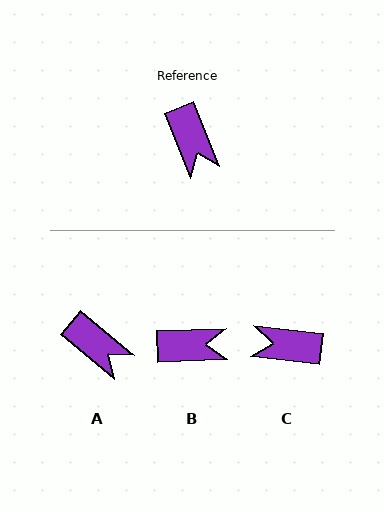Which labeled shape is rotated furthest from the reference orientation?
C, about 119 degrees away.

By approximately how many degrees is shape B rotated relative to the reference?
Approximately 70 degrees counter-clockwise.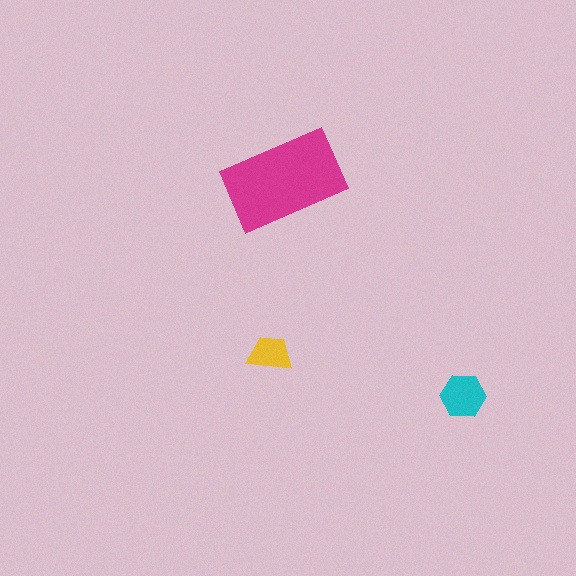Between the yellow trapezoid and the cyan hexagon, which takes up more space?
The cyan hexagon.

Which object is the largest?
The magenta rectangle.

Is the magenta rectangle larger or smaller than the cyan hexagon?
Larger.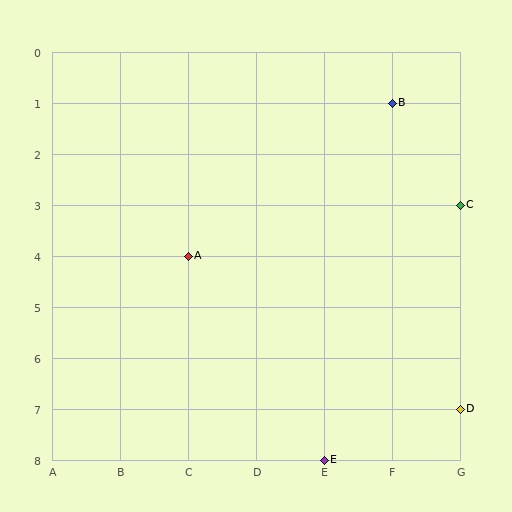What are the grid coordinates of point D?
Point D is at grid coordinates (G, 7).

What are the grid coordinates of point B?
Point B is at grid coordinates (F, 1).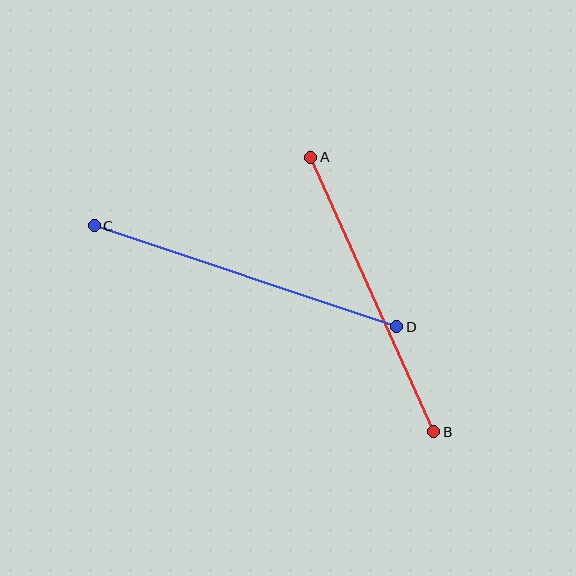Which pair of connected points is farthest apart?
Points C and D are farthest apart.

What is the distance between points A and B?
The distance is approximately 301 pixels.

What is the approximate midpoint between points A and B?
The midpoint is at approximately (372, 295) pixels.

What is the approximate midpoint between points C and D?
The midpoint is at approximately (246, 276) pixels.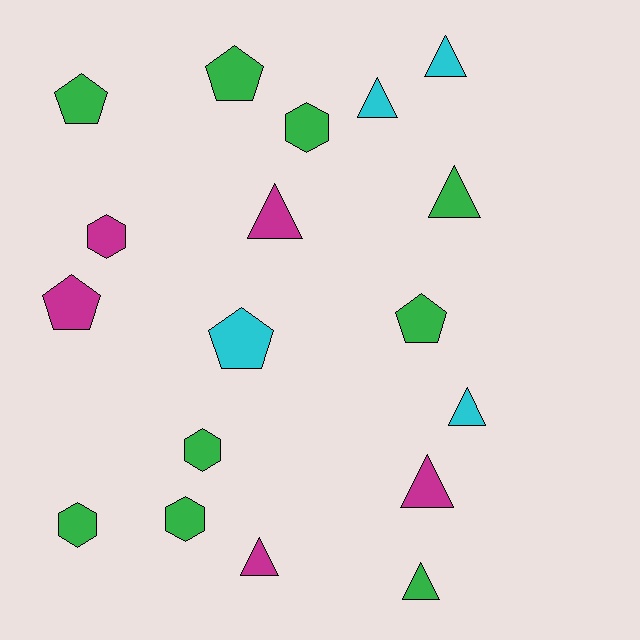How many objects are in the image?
There are 18 objects.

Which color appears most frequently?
Green, with 9 objects.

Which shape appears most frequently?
Triangle, with 8 objects.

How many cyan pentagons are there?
There is 1 cyan pentagon.